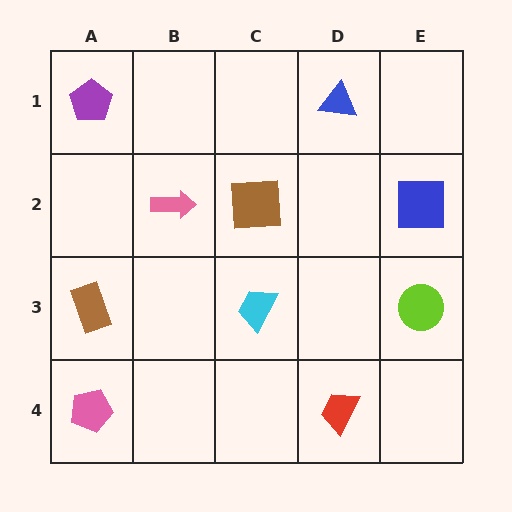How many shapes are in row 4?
2 shapes.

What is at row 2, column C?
A brown square.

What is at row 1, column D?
A blue triangle.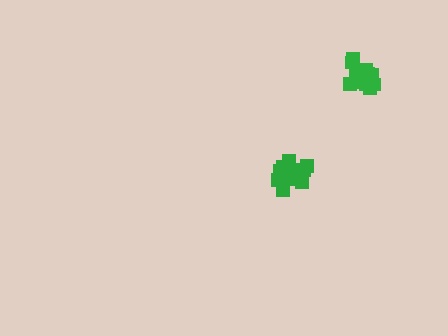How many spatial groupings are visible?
There are 2 spatial groupings.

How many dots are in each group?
Group 1: 14 dots, Group 2: 12 dots (26 total).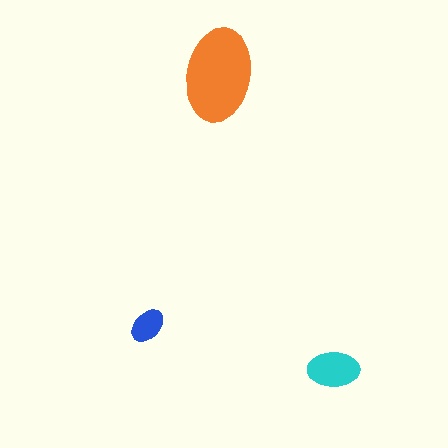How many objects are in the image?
There are 3 objects in the image.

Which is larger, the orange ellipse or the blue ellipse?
The orange one.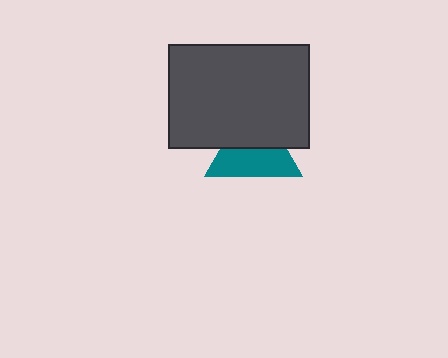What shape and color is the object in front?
The object in front is a dark gray rectangle.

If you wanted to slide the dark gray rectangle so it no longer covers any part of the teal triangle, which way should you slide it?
Slide it up — that is the most direct way to separate the two shapes.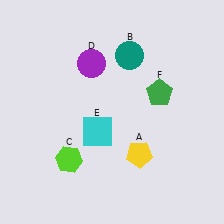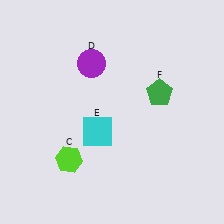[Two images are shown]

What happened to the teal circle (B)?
The teal circle (B) was removed in Image 2. It was in the top-right area of Image 1.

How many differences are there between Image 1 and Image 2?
There are 2 differences between the two images.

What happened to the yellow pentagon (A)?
The yellow pentagon (A) was removed in Image 2. It was in the bottom-right area of Image 1.